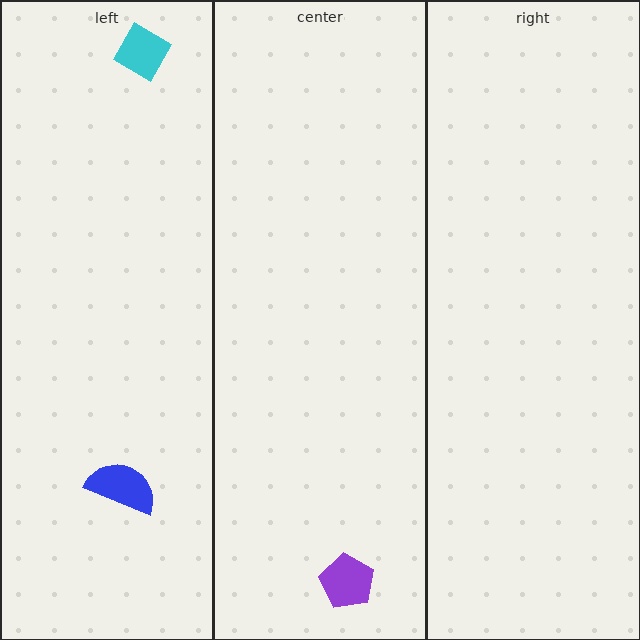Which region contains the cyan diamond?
The left region.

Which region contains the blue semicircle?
The left region.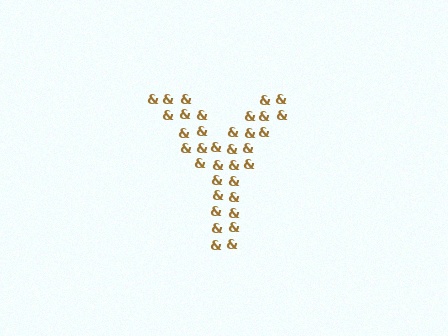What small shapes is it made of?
It is made of small ampersands.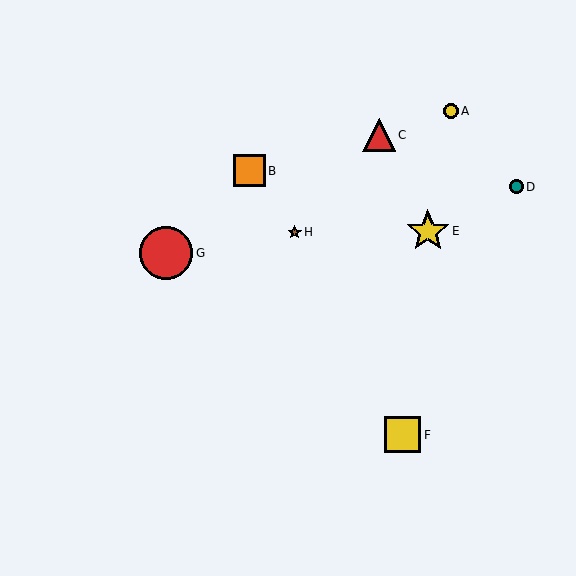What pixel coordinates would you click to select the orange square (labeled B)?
Click at (249, 171) to select the orange square B.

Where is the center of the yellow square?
The center of the yellow square is at (403, 435).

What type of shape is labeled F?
Shape F is a yellow square.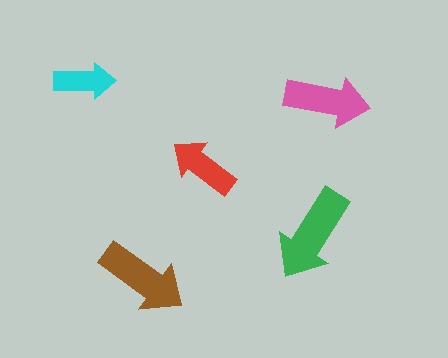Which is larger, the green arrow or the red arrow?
The green one.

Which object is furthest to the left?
The cyan arrow is leftmost.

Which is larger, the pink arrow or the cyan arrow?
The pink one.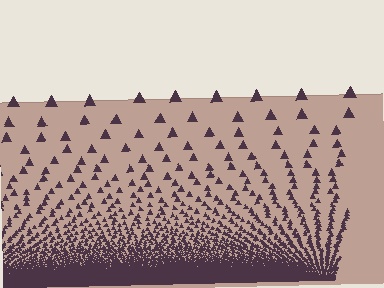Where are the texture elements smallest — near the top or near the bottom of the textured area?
Near the bottom.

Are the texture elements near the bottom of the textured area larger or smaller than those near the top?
Smaller. The gradient is inverted — elements near the bottom are smaller and denser.